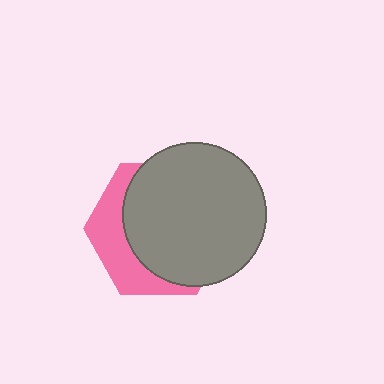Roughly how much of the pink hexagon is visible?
A small part of it is visible (roughly 32%).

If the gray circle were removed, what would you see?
You would see the complete pink hexagon.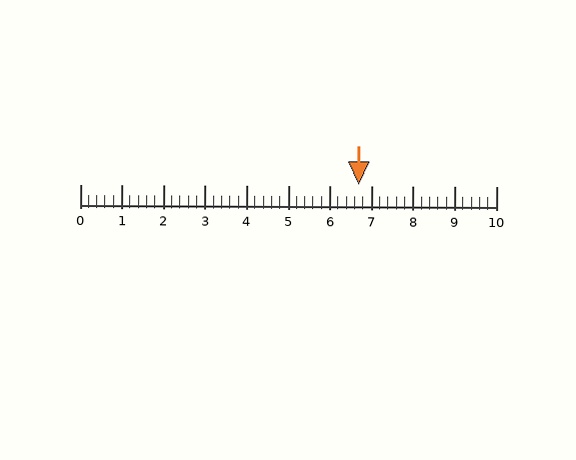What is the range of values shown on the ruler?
The ruler shows values from 0 to 10.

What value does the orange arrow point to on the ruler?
The orange arrow points to approximately 6.7.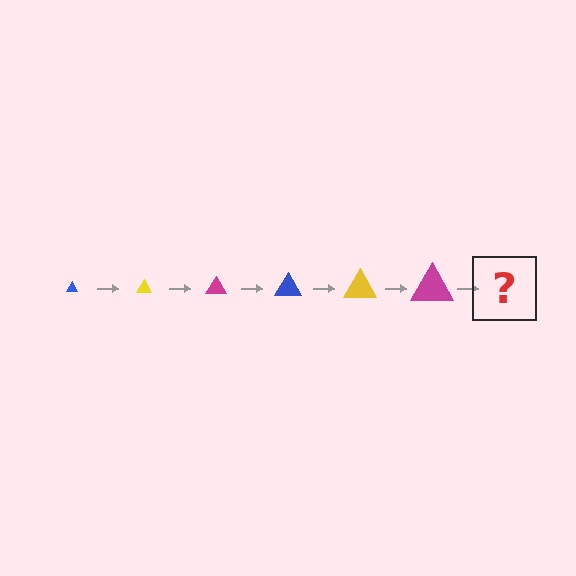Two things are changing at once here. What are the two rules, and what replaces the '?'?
The two rules are that the triangle grows larger each step and the color cycles through blue, yellow, and magenta. The '?' should be a blue triangle, larger than the previous one.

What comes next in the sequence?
The next element should be a blue triangle, larger than the previous one.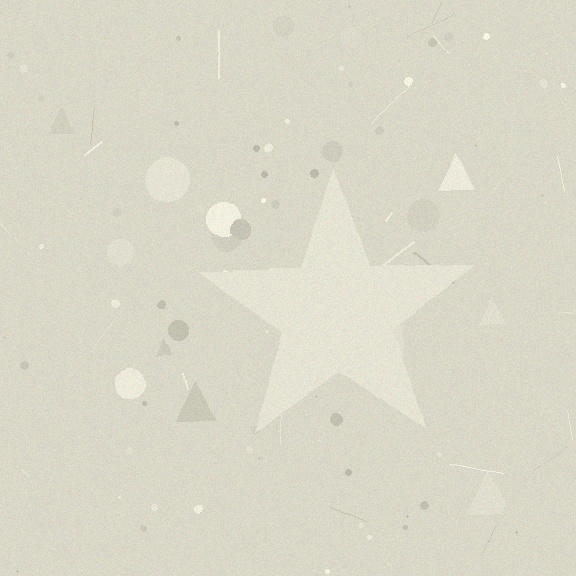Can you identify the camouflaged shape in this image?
The camouflaged shape is a star.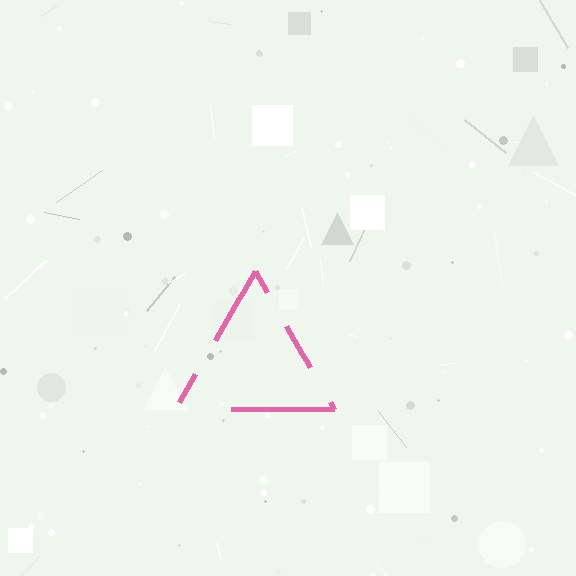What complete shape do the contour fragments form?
The contour fragments form a triangle.